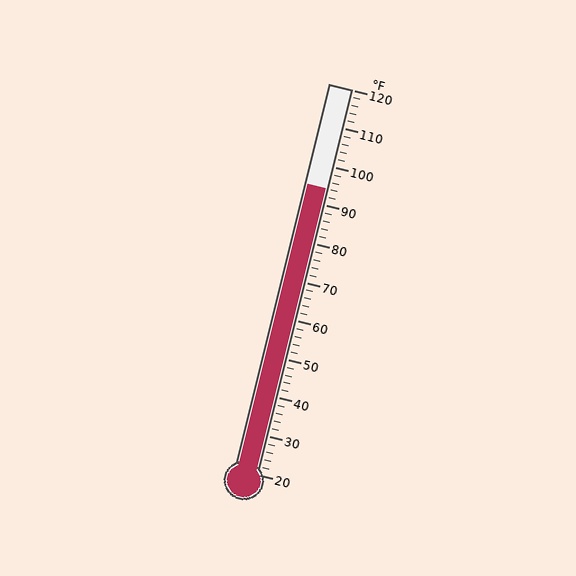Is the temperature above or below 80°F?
The temperature is above 80°F.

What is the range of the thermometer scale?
The thermometer scale ranges from 20°F to 120°F.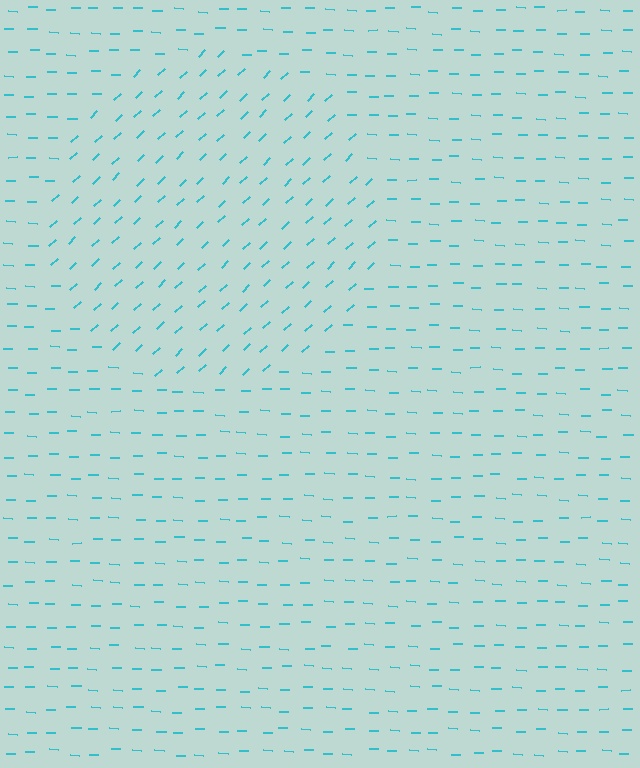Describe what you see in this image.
The image is filled with small cyan line segments. A circle region in the image has lines oriented differently from the surrounding lines, creating a visible texture boundary.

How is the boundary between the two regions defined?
The boundary is defined purely by a change in line orientation (approximately 45 degrees difference). All lines are the same color and thickness.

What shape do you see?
I see a circle.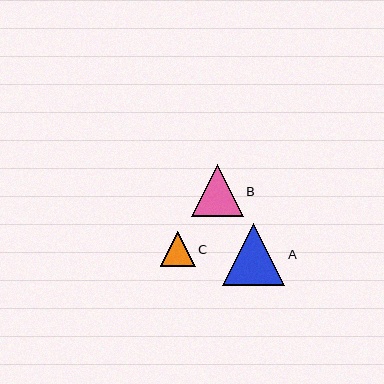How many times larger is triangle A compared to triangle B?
Triangle A is approximately 1.2 times the size of triangle B.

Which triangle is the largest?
Triangle A is the largest with a size of approximately 62 pixels.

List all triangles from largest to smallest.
From largest to smallest: A, B, C.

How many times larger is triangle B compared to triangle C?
Triangle B is approximately 1.5 times the size of triangle C.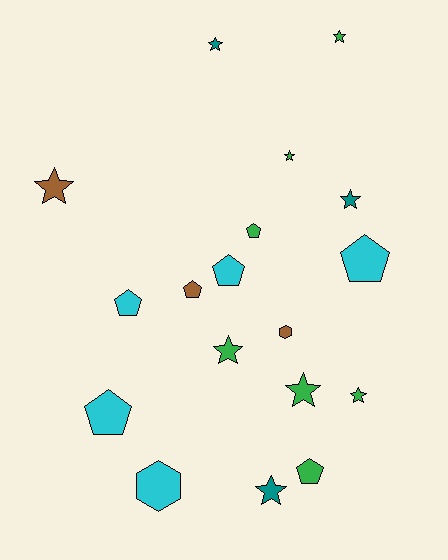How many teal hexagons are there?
There are no teal hexagons.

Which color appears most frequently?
Green, with 7 objects.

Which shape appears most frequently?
Star, with 9 objects.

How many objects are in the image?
There are 18 objects.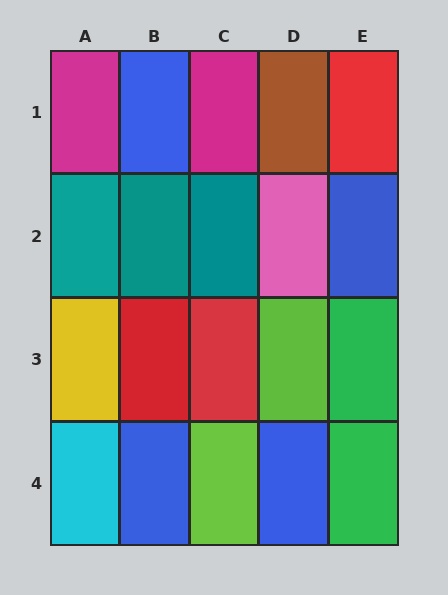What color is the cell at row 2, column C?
Teal.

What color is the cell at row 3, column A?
Yellow.